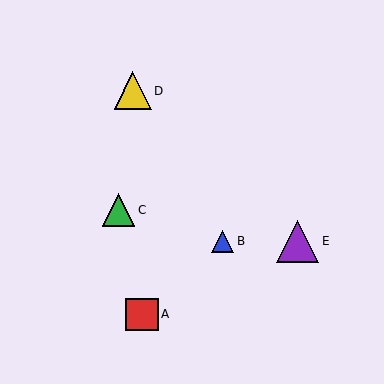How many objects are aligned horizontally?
2 objects (B, E) are aligned horizontally.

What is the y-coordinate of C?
Object C is at y≈210.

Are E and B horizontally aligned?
Yes, both are at y≈241.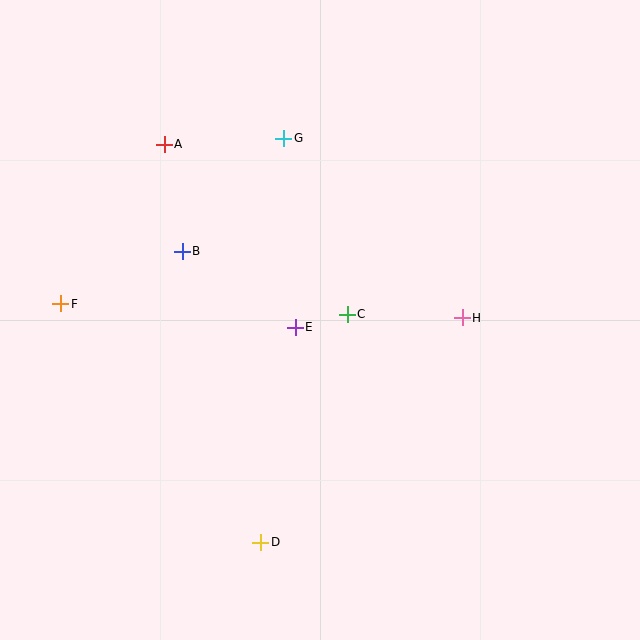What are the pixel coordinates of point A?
Point A is at (164, 144).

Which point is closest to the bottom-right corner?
Point H is closest to the bottom-right corner.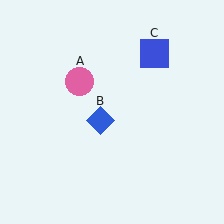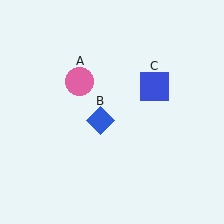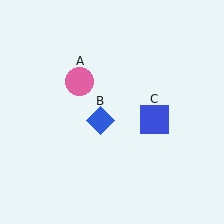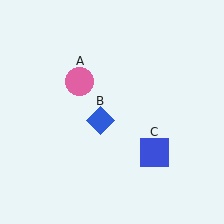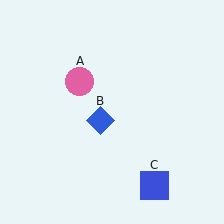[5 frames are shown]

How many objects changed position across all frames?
1 object changed position: blue square (object C).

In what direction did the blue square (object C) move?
The blue square (object C) moved down.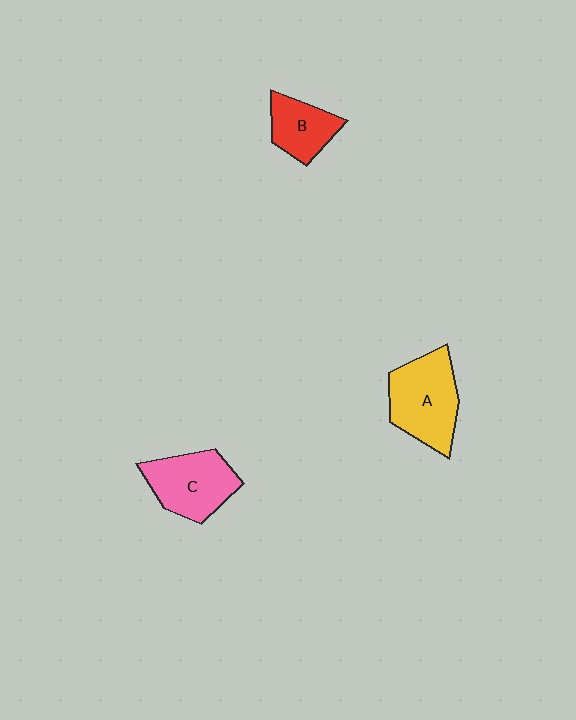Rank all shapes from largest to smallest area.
From largest to smallest: A (yellow), C (pink), B (red).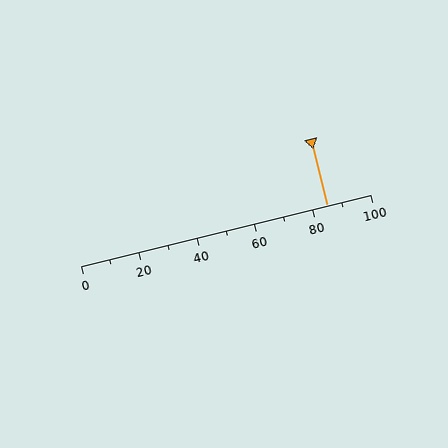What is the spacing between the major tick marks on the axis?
The major ticks are spaced 20 apart.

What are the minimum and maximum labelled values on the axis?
The axis runs from 0 to 100.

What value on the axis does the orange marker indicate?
The marker indicates approximately 85.